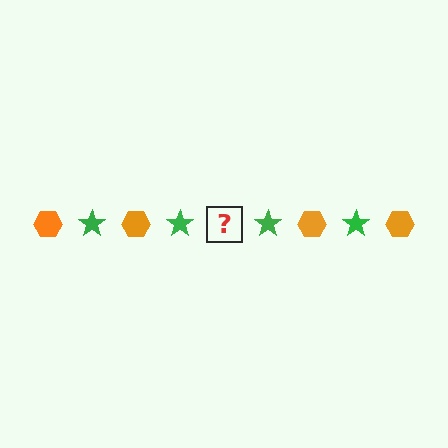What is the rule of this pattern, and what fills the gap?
The rule is that the pattern alternates between orange hexagon and green star. The gap should be filled with an orange hexagon.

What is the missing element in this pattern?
The missing element is an orange hexagon.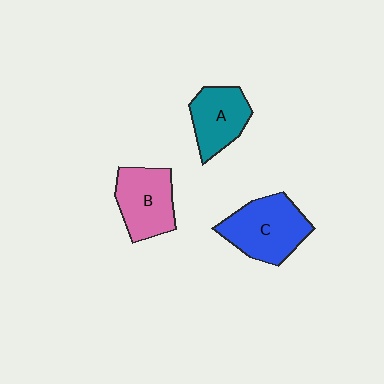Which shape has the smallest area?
Shape A (teal).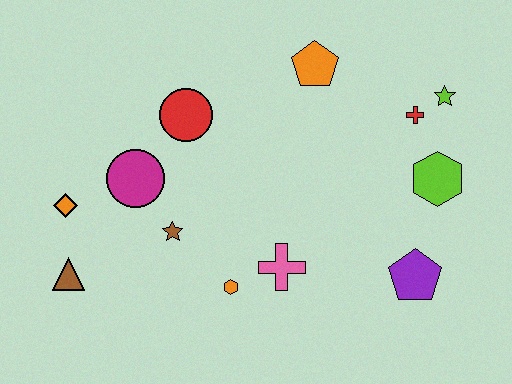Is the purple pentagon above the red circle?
No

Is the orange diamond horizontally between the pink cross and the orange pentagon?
No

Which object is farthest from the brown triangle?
The lime star is farthest from the brown triangle.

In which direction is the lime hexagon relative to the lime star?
The lime hexagon is below the lime star.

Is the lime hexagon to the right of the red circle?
Yes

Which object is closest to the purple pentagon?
The lime hexagon is closest to the purple pentagon.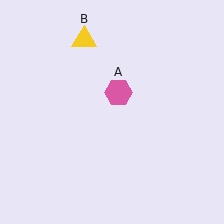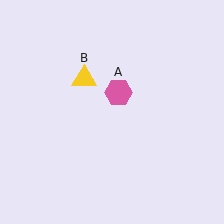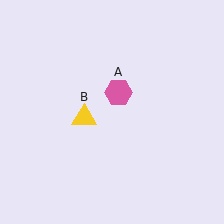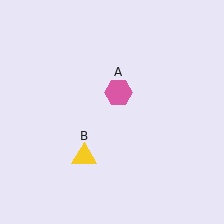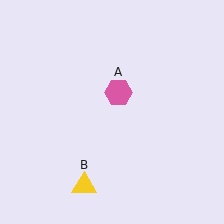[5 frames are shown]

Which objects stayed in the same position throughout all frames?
Pink hexagon (object A) remained stationary.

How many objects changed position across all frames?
1 object changed position: yellow triangle (object B).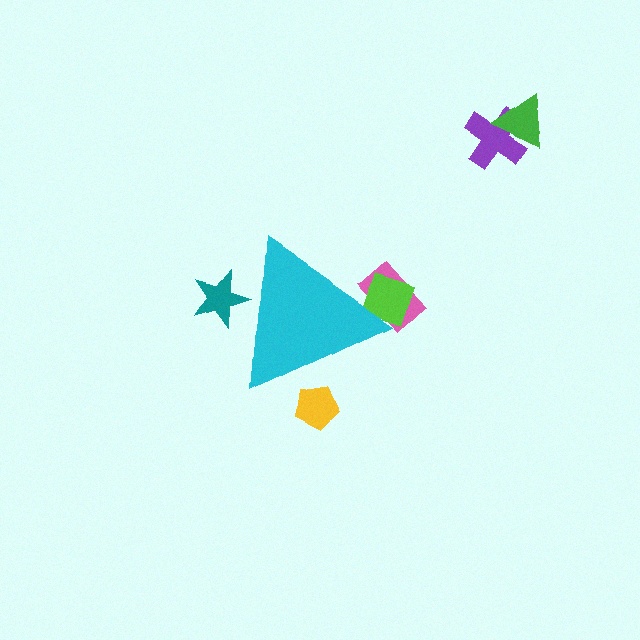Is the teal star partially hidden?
Yes, the teal star is partially hidden behind the cyan triangle.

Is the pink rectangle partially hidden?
Yes, the pink rectangle is partially hidden behind the cyan triangle.